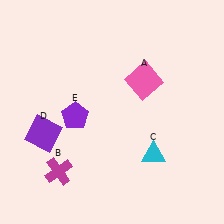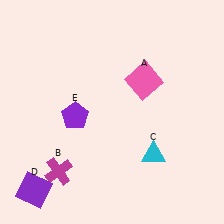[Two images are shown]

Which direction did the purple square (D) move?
The purple square (D) moved down.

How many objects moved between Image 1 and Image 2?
1 object moved between the two images.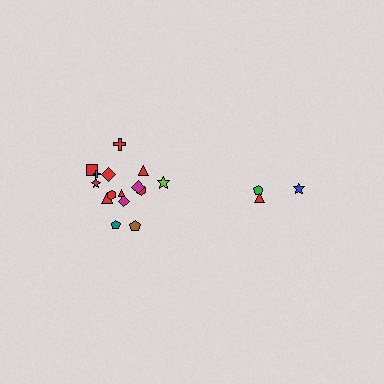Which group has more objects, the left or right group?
The left group.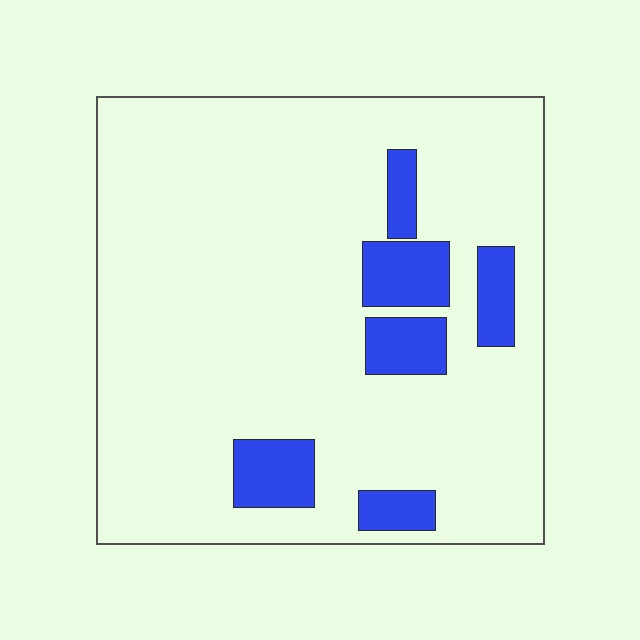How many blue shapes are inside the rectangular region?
6.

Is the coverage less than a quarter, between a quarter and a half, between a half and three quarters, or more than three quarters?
Less than a quarter.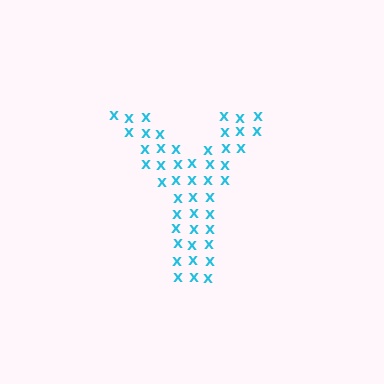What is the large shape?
The large shape is the letter Y.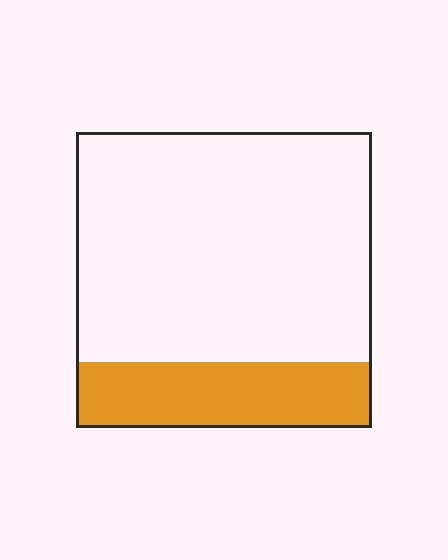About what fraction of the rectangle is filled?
About one fifth (1/5).